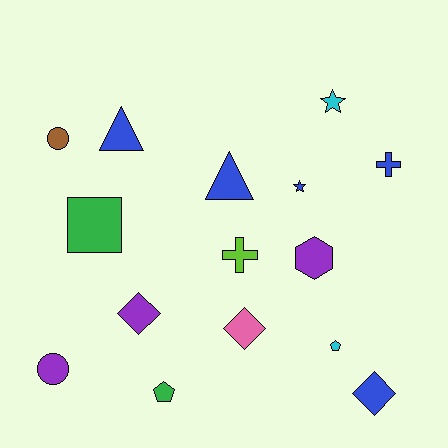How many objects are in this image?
There are 15 objects.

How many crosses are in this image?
There are 2 crosses.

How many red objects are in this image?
There are no red objects.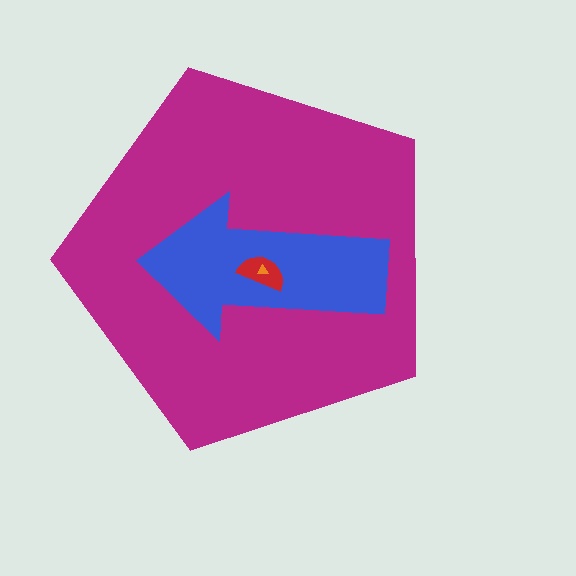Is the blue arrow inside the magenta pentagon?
Yes.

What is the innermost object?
The orange triangle.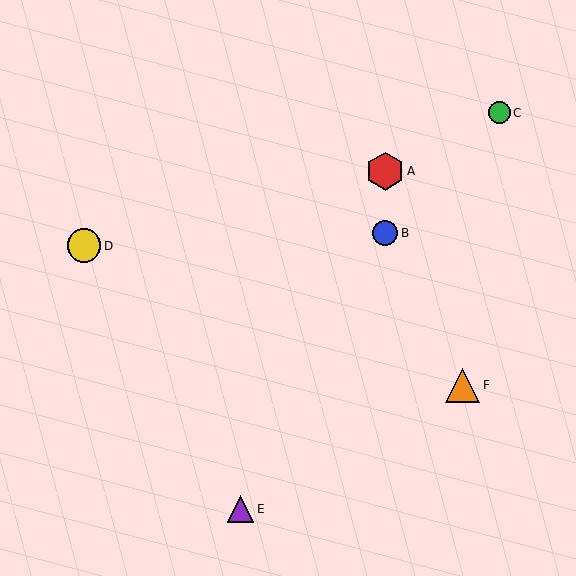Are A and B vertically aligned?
Yes, both are at x≈385.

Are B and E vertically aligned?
No, B is at x≈385 and E is at x≈240.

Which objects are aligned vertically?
Objects A, B are aligned vertically.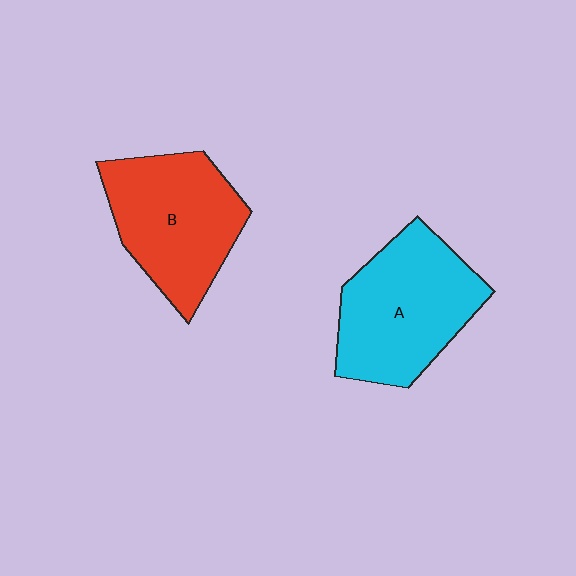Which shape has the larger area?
Shape A (cyan).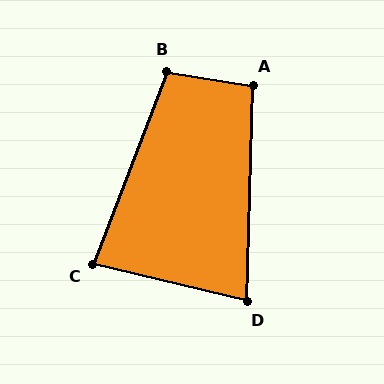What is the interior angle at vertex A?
Approximately 97 degrees (obtuse).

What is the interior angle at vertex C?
Approximately 83 degrees (acute).